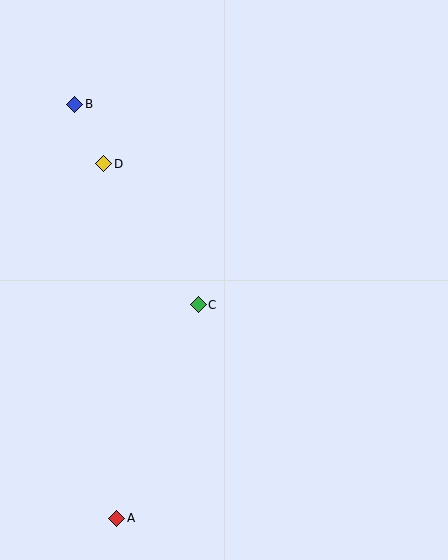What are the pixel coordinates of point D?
Point D is at (104, 164).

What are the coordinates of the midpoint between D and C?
The midpoint between D and C is at (151, 234).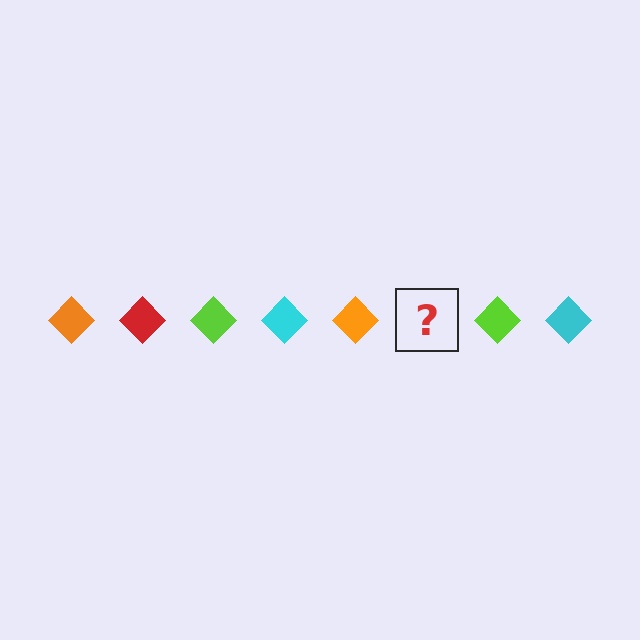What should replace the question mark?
The question mark should be replaced with a red diamond.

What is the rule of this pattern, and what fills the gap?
The rule is that the pattern cycles through orange, red, lime, cyan diamonds. The gap should be filled with a red diamond.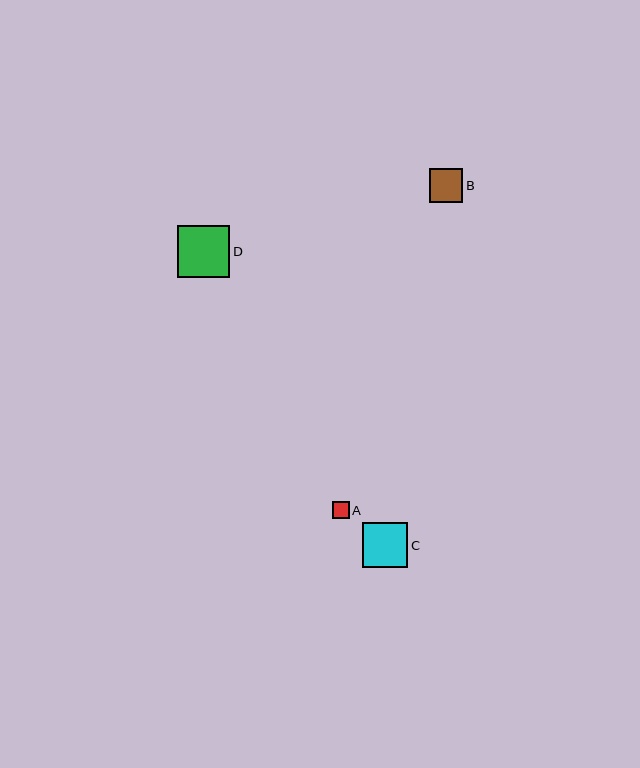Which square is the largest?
Square D is the largest with a size of approximately 53 pixels.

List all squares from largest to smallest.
From largest to smallest: D, C, B, A.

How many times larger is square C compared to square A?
Square C is approximately 2.6 times the size of square A.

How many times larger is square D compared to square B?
Square D is approximately 1.6 times the size of square B.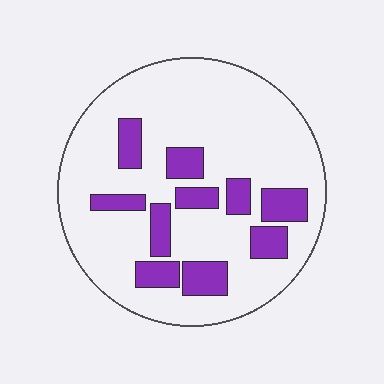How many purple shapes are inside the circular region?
10.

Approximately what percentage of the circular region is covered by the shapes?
Approximately 20%.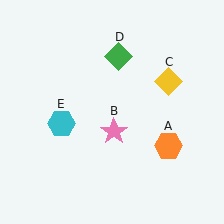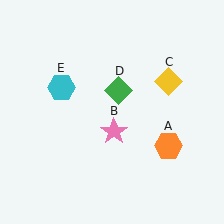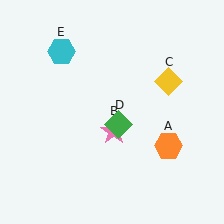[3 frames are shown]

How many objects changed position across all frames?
2 objects changed position: green diamond (object D), cyan hexagon (object E).